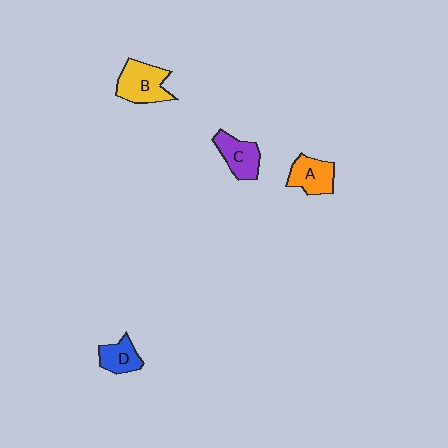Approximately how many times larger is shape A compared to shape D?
Approximately 1.2 times.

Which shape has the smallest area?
Shape D (blue).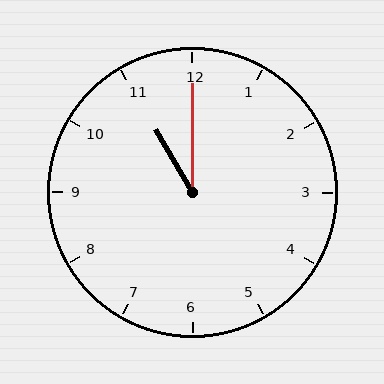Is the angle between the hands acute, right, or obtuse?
It is acute.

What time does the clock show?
11:00.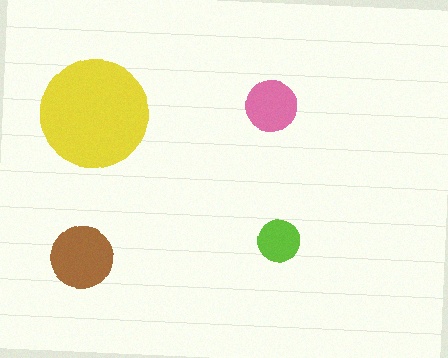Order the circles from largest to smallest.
the yellow one, the brown one, the pink one, the lime one.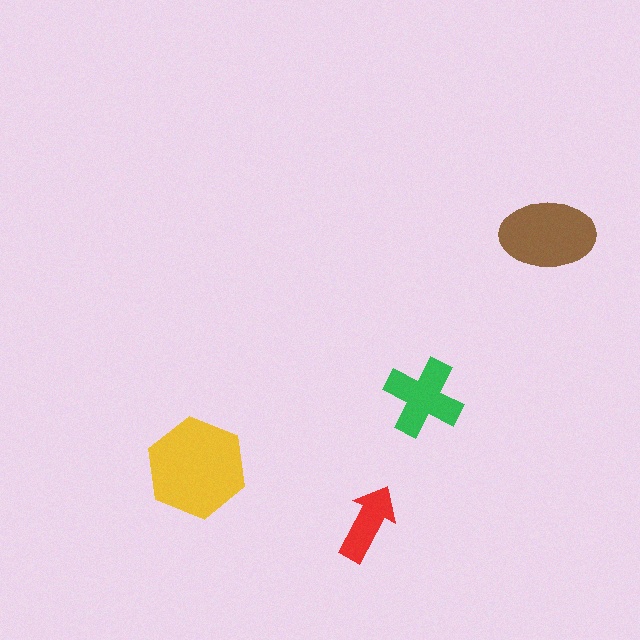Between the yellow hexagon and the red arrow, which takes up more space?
The yellow hexagon.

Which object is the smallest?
The red arrow.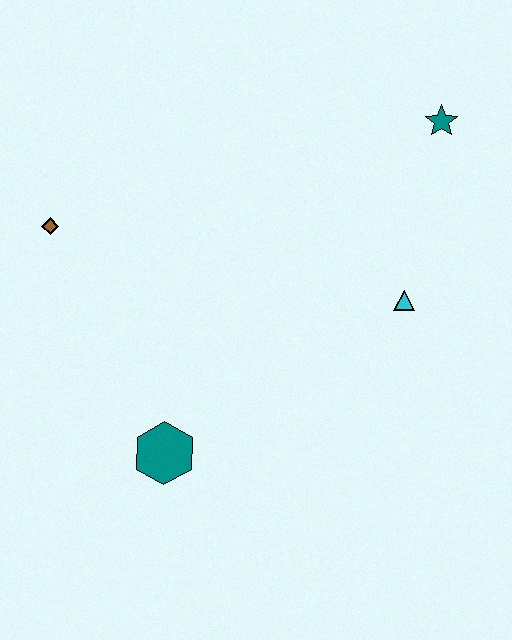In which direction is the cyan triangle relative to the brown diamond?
The cyan triangle is to the right of the brown diamond.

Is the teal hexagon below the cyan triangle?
Yes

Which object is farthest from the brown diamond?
The teal star is farthest from the brown diamond.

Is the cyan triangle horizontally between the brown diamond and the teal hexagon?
No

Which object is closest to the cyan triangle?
The teal star is closest to the cyan triangle.